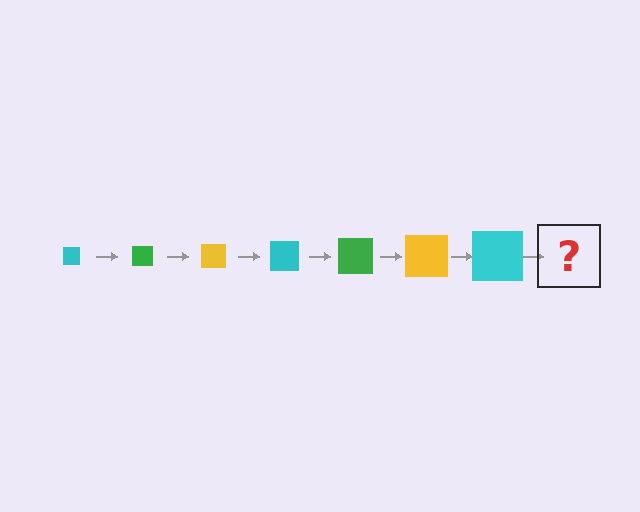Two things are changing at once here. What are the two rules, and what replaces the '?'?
The two rules are that the square grows larger each step and the color cycles through cyan, green, and yellow. The '?' should be a green square, larger than the previous one.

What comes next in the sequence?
The next element should be a green square, larger than the previous one.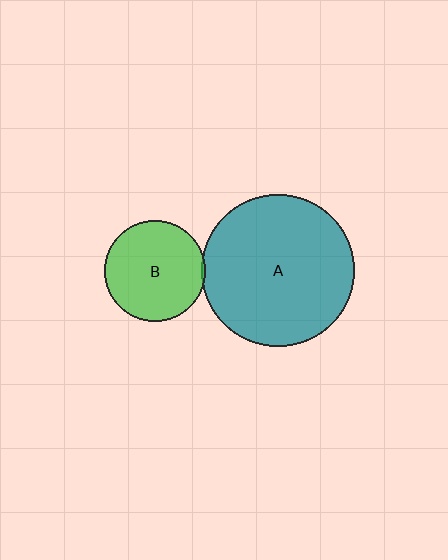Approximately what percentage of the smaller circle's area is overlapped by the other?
Approximately 5%.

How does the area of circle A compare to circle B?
Approximately 2.3 times.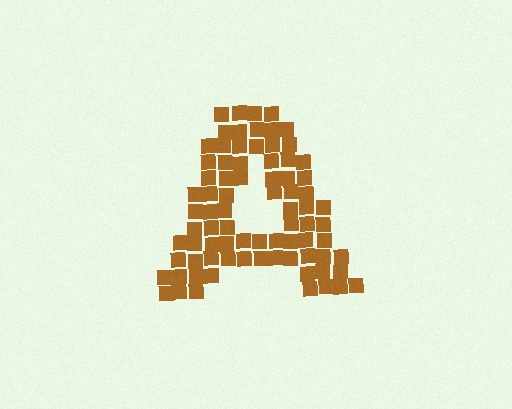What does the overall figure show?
The overall figure shows the letter A.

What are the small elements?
The small elements are squares.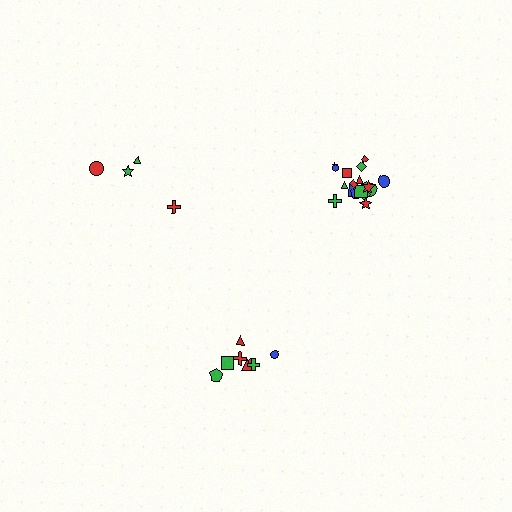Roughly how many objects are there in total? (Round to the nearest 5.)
Roughly 30 objects in total.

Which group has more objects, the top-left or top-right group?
The top-right group.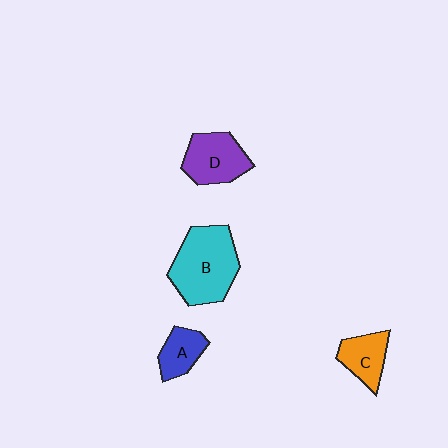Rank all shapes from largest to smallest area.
From largest to smallest: B (cyan), D (purple), C (orange), A (blue).